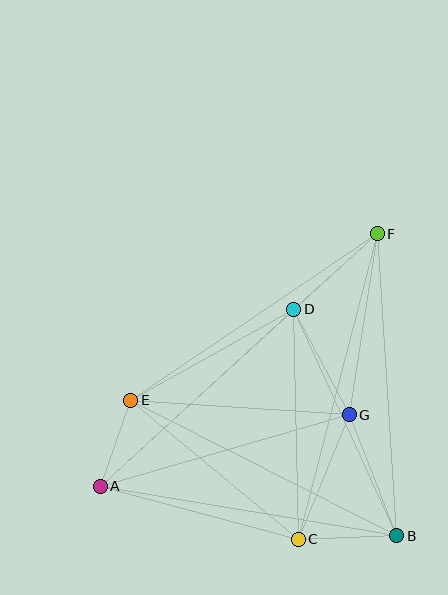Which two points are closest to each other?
Points A and E are closest to each other.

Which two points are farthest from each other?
Points A and F are farthest from each other.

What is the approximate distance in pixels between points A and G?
The distance between A and G is approximately 259 pixels.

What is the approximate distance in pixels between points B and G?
The distance between B and G is approximately 130 pixels.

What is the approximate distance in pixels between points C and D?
The distance between C and D is approximately 230 pixels.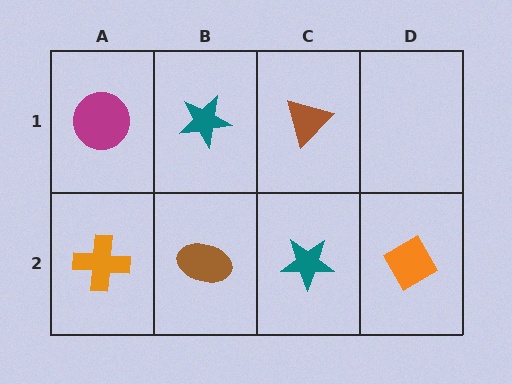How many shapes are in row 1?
3 shapes.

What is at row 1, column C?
A brown triangle.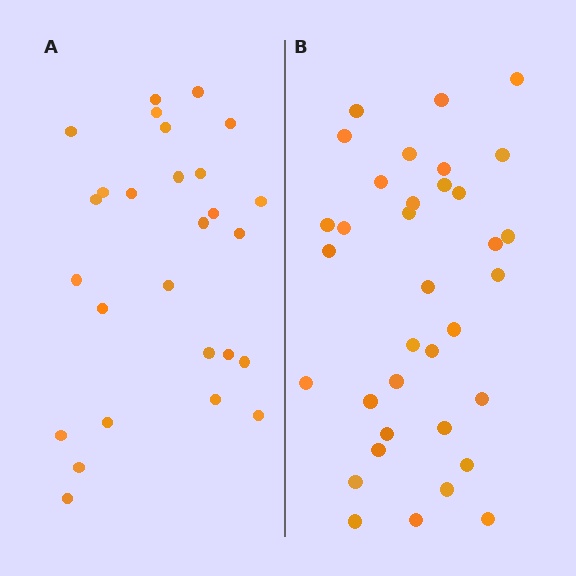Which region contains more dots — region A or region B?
Region B (the right region) has more dots.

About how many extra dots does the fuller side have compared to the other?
Region B has roughly 8 or so more dots than region A.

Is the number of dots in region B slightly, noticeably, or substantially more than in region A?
Region B has noticeably more, but not dramatically so. The ratio is roughly 1.3 to 1.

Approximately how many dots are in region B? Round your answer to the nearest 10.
About 40 dots. (The exact count is 35, which rounds to 40.)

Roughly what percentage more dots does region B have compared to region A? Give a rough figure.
About 30% more.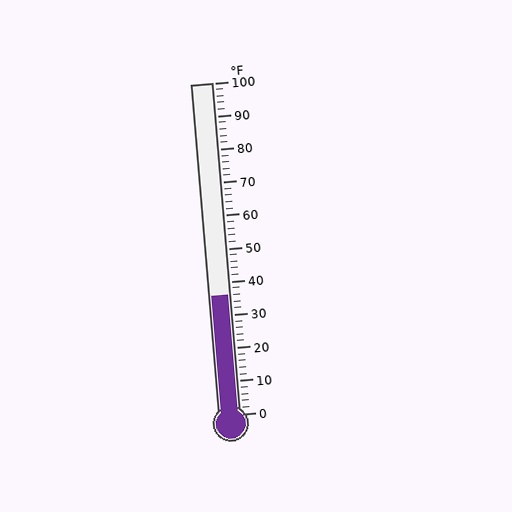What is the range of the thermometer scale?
The thermometer scale ranges from 0°F to 100°F.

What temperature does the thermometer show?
The thermometer shows approximately 36°F.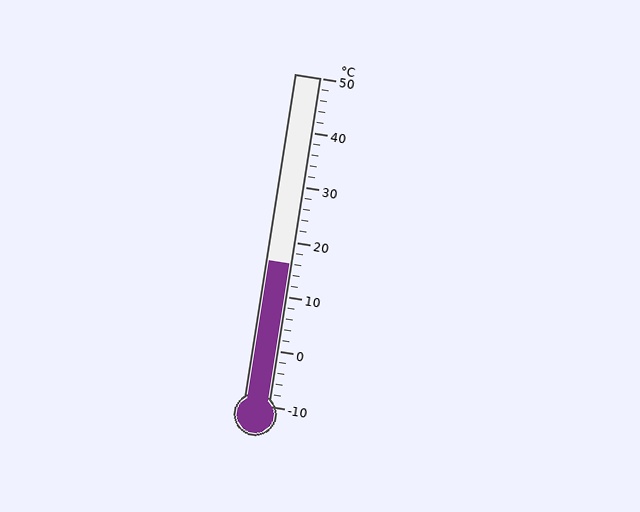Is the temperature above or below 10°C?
The temperature is above 10°C.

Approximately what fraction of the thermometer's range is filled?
The thermometer is filled to approximately 45% of its range.